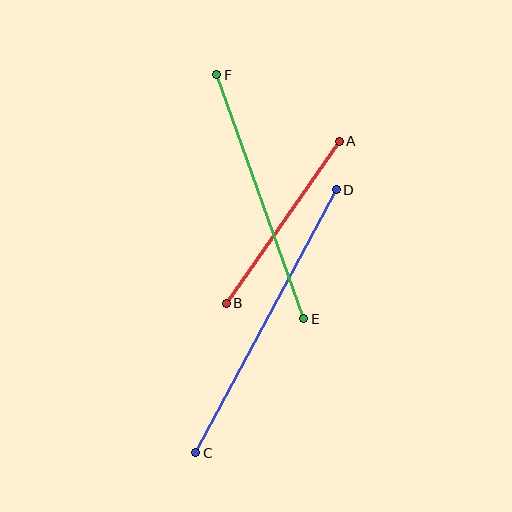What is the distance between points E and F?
The distance is approximately 259 pixels.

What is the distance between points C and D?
The distance is approximately 298 pixels.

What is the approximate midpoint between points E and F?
The midpoint is at approximately (260, 197) pixels.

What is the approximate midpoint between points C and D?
The midpoint is at approximately (266, 321) pixels.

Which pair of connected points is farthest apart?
Points C and D are farthest apart.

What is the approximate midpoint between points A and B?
The midpoint is at approximately (283, 222) pixels.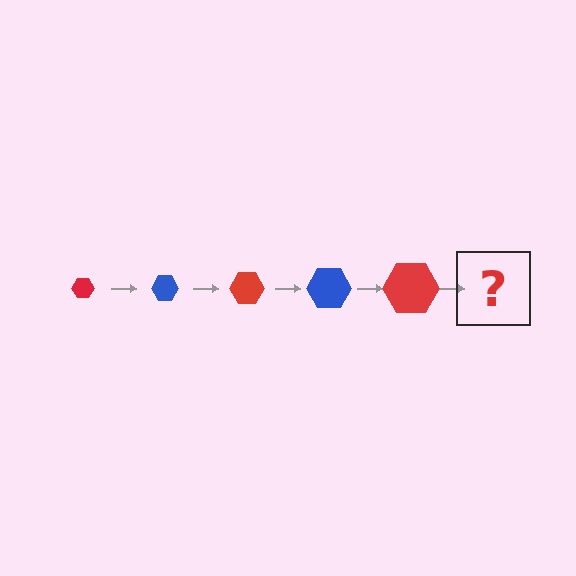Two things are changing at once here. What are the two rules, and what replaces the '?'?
The two rules are that the hexagon grows larger each step and the color cycles through red and blue. The '?' should be a blue hexagon, larger than the previous one.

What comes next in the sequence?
The next element should be a blue hexagon, larger than the previous one.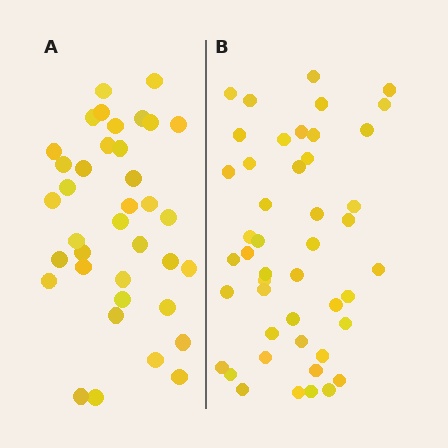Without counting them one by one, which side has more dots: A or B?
Region B (the right region) has more dots.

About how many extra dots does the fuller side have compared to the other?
Region B has roughly 8 or so more dots than region A.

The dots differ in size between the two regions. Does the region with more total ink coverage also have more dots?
No. Region A has more total ink coverage because its dots are larger, but region B actually contains more individual dots. Total area can be misleading — the number of items is what matters here.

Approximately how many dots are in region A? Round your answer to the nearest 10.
About 40 dots. (The exact count is 37, which rounds to 40.)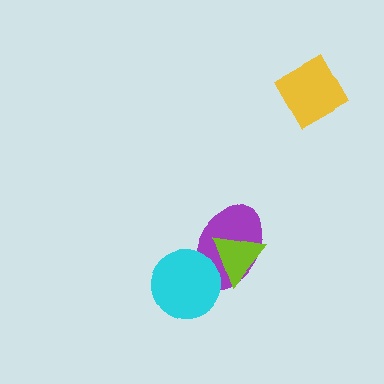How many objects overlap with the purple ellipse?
2 objects overlap with the purple ellipse.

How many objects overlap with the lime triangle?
2 objects overlap with the lime triangle.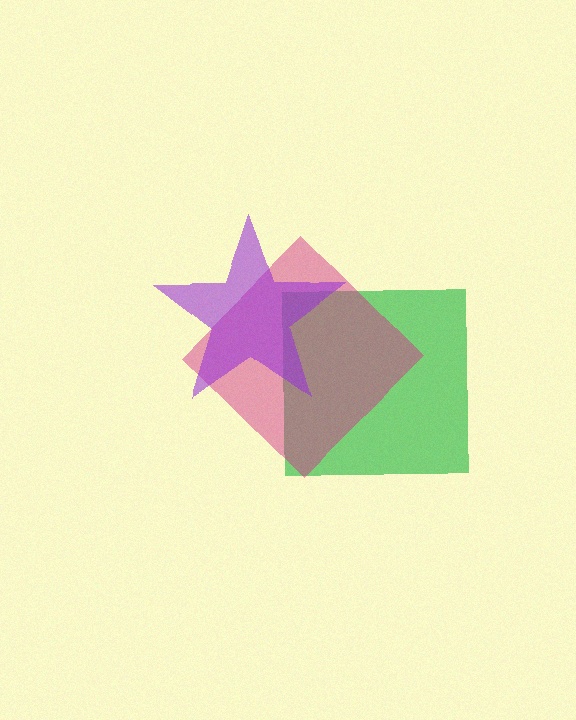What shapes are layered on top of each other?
The layered shapes are: a green square, a magenta diamond, a purple star.